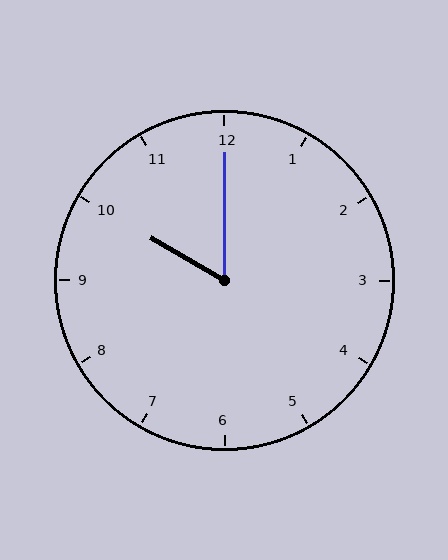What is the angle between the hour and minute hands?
Approximately 60 degrees.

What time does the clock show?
10:00.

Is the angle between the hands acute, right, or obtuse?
It is acute.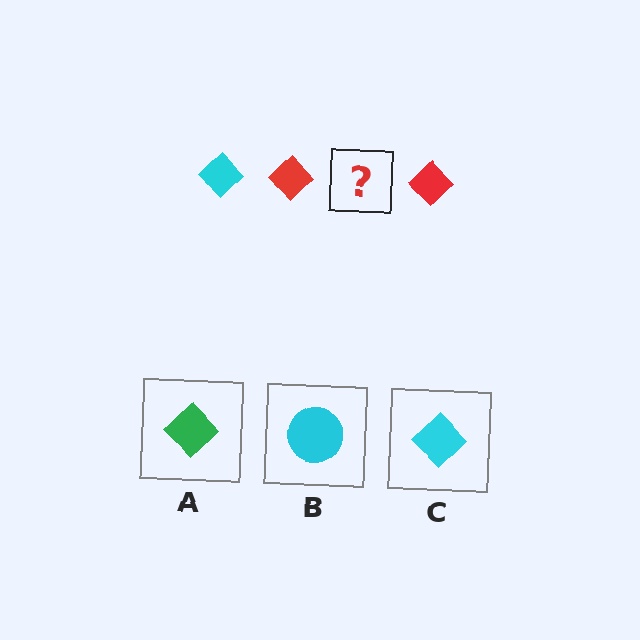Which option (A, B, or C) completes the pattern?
C.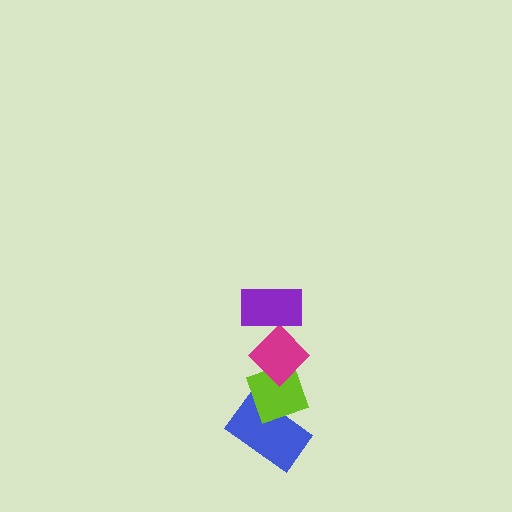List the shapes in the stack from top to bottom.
From top to bottom: the purple rectangle, the magenta diamond, the lime diamond, the blue rectangle.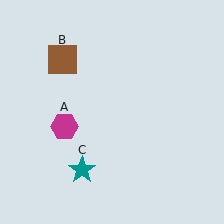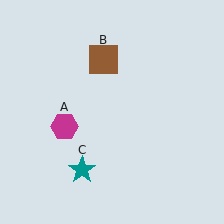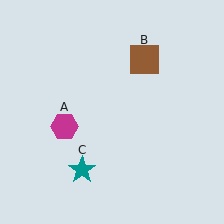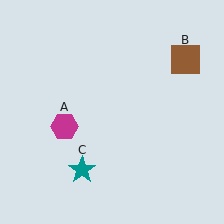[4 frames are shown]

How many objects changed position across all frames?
1 object changed position: brown square (object B).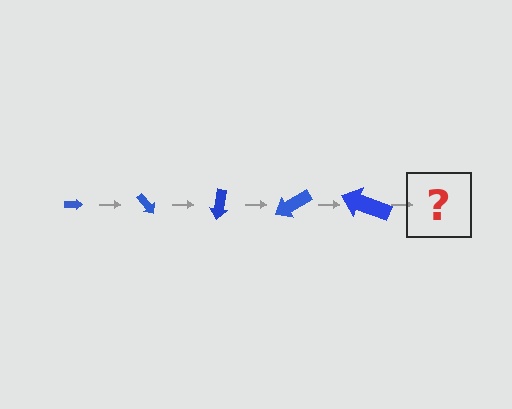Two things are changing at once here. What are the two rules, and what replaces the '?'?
The two rules are that the arrow grows larger each step and it rotates 50 degrees each step. The '?' should be an arrow, larger than the previous one and rotated 250 degrees from the start.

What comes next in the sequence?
The next element should be an arrow, larger than the previous one and rotated 250 degrees from the start.